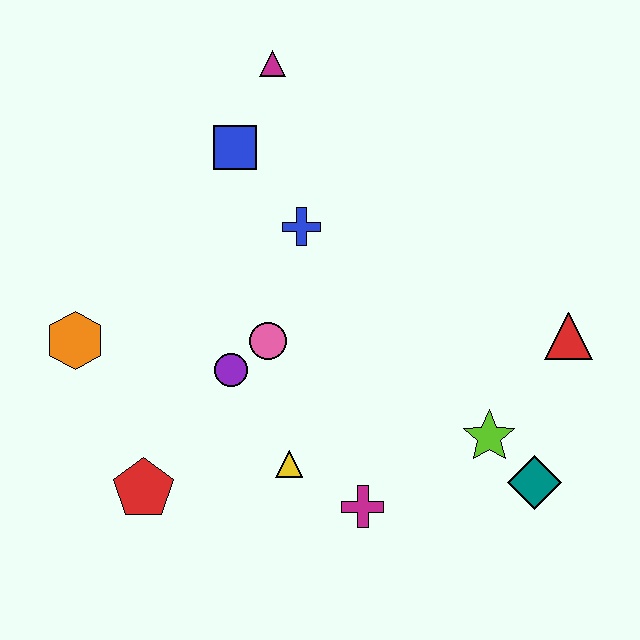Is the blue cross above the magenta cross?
Yes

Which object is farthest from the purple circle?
The red triangle is farthest from the purple circle.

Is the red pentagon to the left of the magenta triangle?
Yes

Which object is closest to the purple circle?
The pink circle is closest to the purple circle.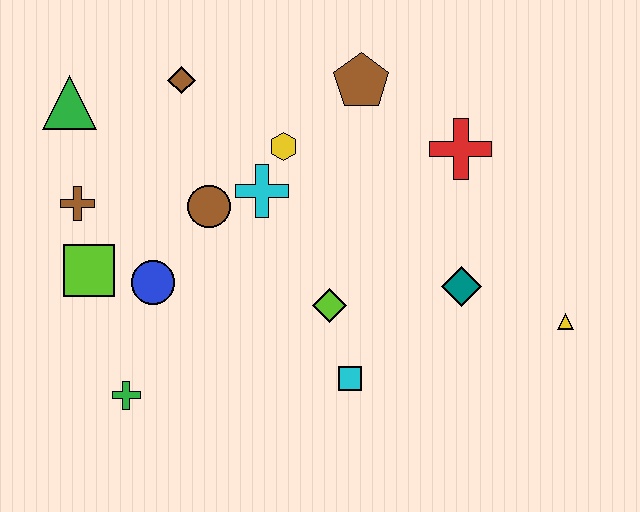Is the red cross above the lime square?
Yes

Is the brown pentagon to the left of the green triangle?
No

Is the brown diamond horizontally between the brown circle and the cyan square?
No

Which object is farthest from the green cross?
The yellow triangle is farthest from the green cross.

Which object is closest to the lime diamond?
The cyan square is closest to the lime diamond.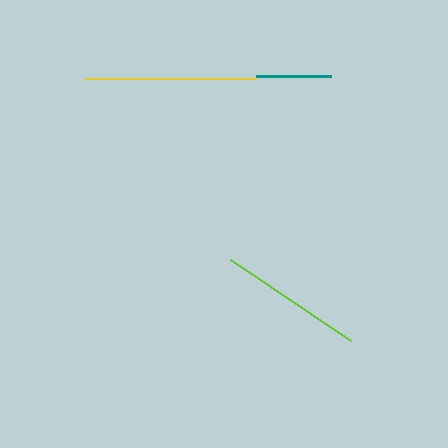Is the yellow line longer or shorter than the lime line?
The yellow line is longer than the lime line.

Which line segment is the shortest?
The teal line is the shortest at approximately 75 pixels.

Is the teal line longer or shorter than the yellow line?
The yellow line is longer than the teal line.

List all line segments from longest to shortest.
From longest to shortest: yellow, lime, teal.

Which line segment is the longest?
The yellow line is the longest at approximately 171 pixels.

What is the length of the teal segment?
The teal segment is approximately 75 pixels long.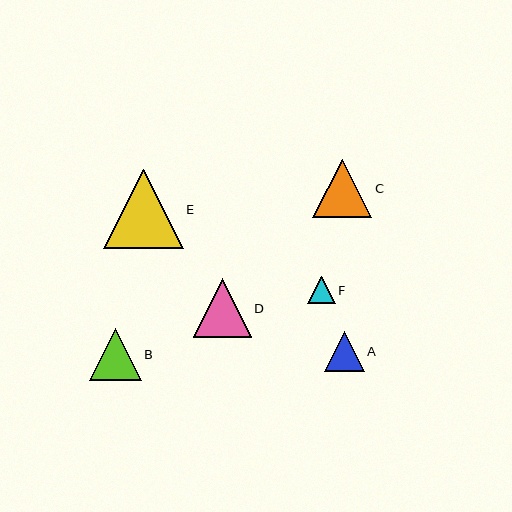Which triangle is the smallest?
Triangle F is the smallest with a size of approximately 28 pixels.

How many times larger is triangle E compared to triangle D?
Triangle E is approximately 1.4 times the size of triangle D.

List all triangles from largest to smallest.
From largest to smallest: E, C, D, B, A, F.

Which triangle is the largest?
Triangle E is the largest with a size of approximately 79 pixels.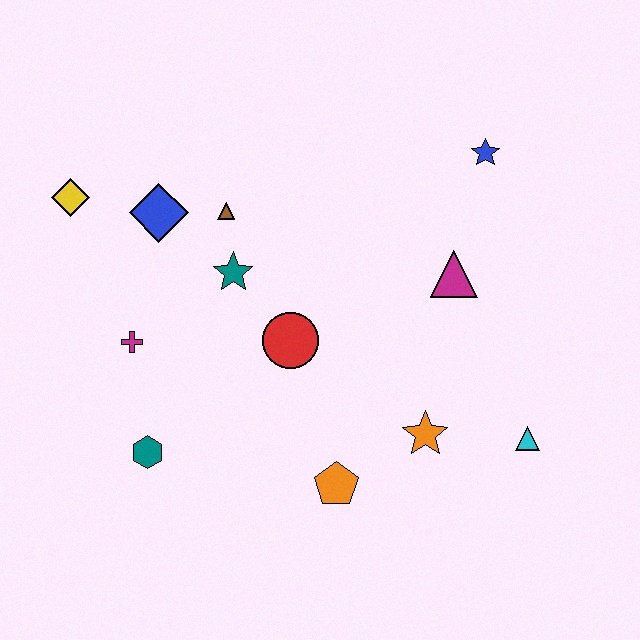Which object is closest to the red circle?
The teal star is closest to the red circle.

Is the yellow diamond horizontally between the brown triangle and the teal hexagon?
No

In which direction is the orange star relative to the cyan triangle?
The orange star is to the left of the cyan triangle.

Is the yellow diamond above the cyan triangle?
Yes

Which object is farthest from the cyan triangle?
The yellow diamond is farthest from the cyan triangle.